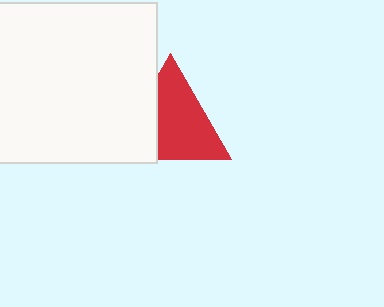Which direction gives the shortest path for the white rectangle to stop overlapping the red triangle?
Moving left gives the shortest separation.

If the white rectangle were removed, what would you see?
You would see the complete red triangle.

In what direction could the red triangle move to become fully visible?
The red triangle could move right. That would shift it out from behind the white rectangle entirely.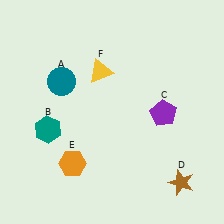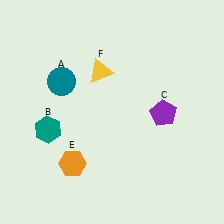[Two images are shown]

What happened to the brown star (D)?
The brown star (D) was removed in Image 2. It was in the bottom-right area of Image 1.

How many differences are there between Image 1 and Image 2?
There is 1 difference between the two images.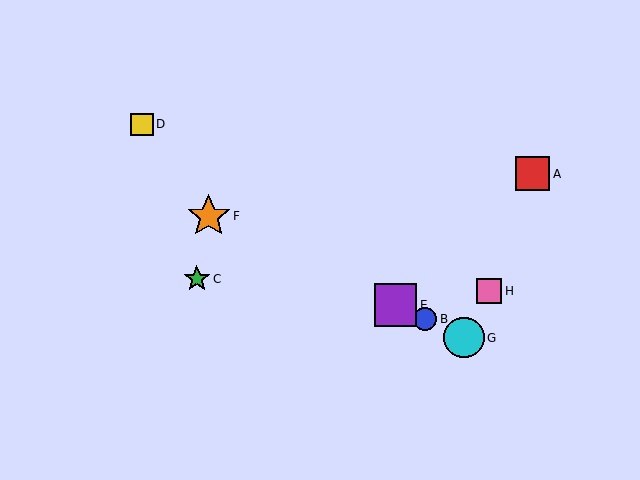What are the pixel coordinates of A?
Object A is at (533, 174).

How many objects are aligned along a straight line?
4 objects (B, E, F, G) are aligned along a straight line.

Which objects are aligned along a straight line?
Objects B, E, F, G are aligned along a straight line.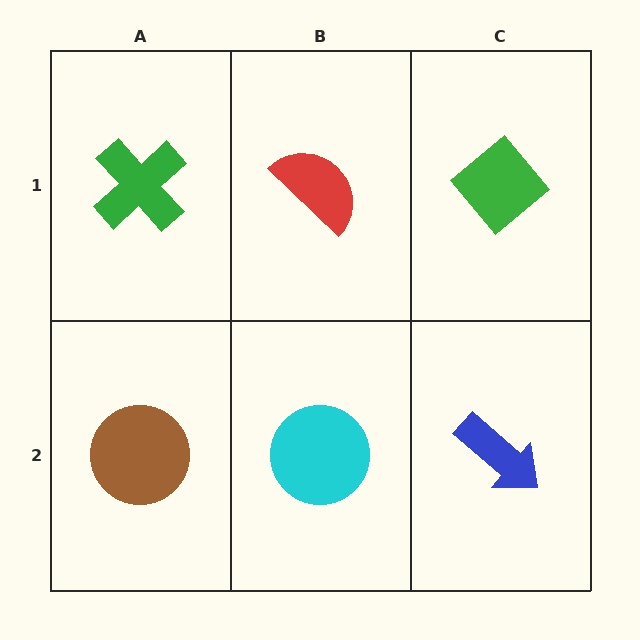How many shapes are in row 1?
3 shapes.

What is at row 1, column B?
A red semicircle.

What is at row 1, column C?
A green diamond.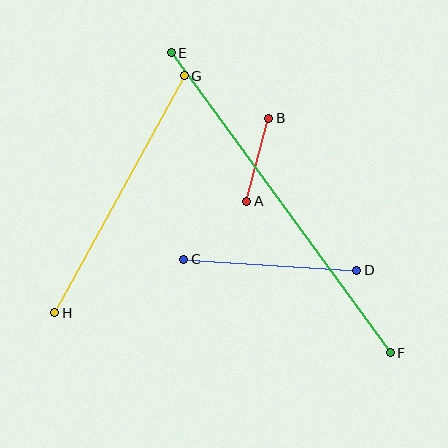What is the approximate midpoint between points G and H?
The midpoint is at approximately (119, 194) pixels.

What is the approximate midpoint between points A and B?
The midpoint is at approximately (258, 160) pixels.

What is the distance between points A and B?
The distance is approximately 86 pixels.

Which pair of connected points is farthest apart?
Points E and F are farthest apart.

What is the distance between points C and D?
The distance is approximately 174 pixels.